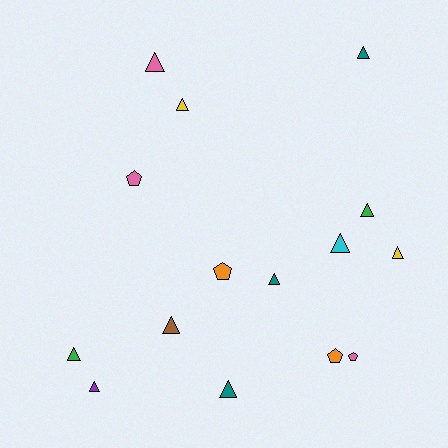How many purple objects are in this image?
There is 1 purple object.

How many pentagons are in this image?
There are 4 pentagons.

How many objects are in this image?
There are 15 objects.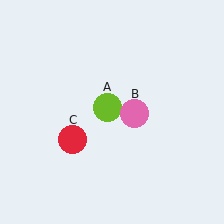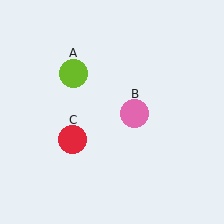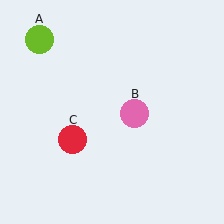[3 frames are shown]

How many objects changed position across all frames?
1 object changed position: lime circle (object A).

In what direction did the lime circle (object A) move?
The lime circle (object A) moved up and to the left.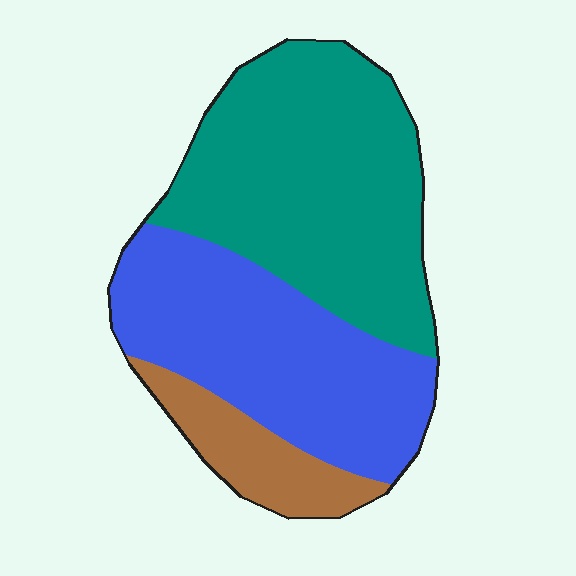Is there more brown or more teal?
Teal.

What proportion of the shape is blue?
Blue covers roughly 40% of the shape.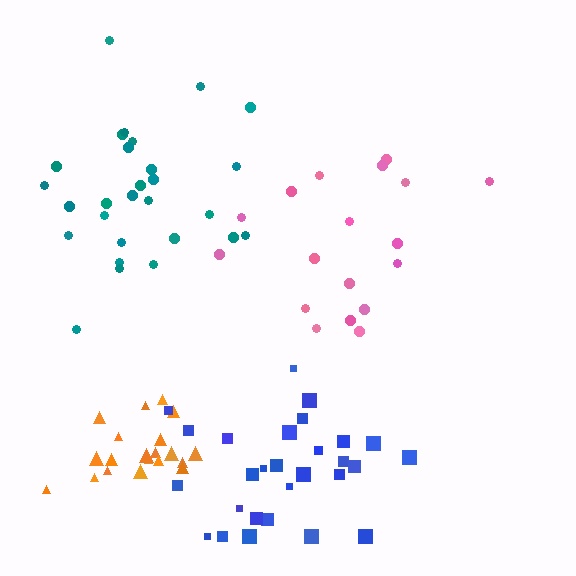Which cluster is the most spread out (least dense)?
Pink.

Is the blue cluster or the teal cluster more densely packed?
Teal.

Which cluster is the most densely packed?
Orange.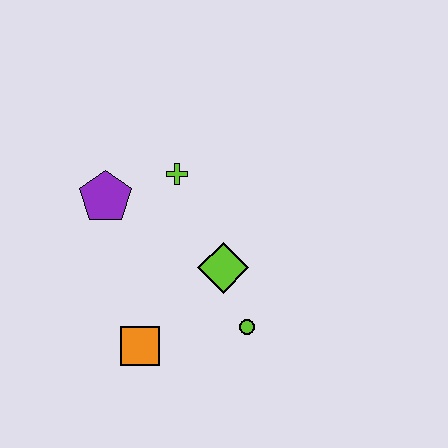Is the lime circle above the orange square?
Yes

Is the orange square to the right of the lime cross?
No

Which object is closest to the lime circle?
The lime diamond is closest to the lime circle.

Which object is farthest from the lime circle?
The purple pentagon is farthest from the lime circle.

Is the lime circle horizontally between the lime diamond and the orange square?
No